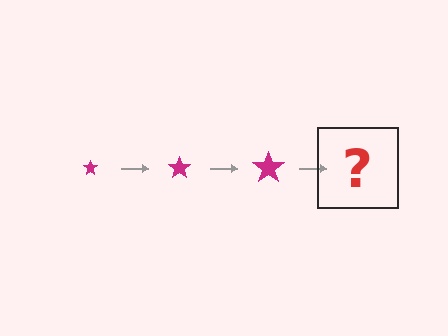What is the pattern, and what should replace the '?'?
The pattern is that the star gets progressively larger each step. The '?' should be a magenta star, larger than the previous one.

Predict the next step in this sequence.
The next step is a magenta star, larger than the previous one.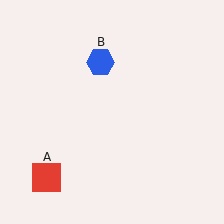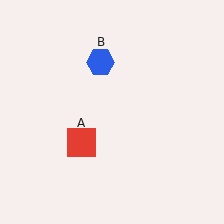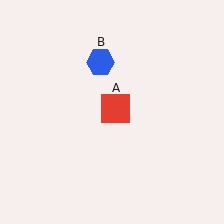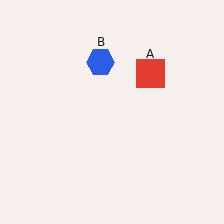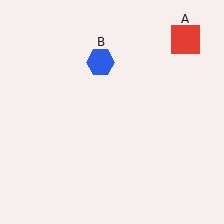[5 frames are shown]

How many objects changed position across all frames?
1 object changed position: red square (object A).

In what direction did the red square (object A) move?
The red square (object A) moved up and to the right.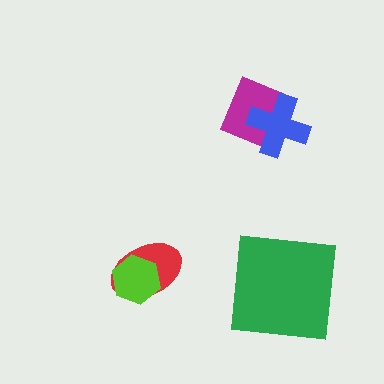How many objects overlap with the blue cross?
1 object overlaps with the blue cross.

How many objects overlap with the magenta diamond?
1 object overlaps with the magenta diamond.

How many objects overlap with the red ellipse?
1 object overlaps with the red ellipse.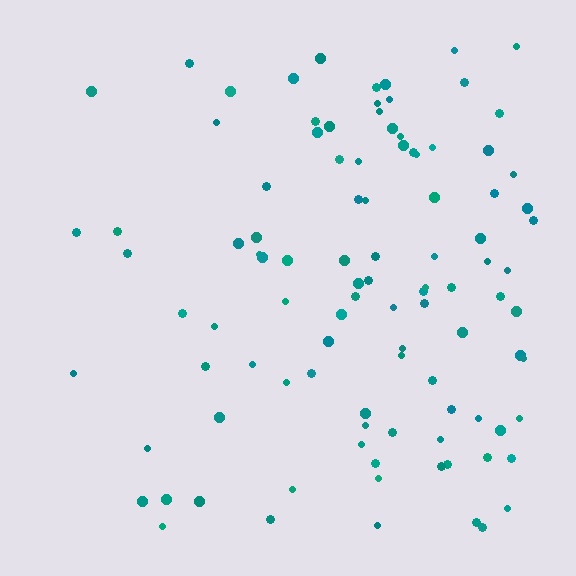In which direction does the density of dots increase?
From left to right, with the right side densest.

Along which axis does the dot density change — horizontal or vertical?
Horizontal.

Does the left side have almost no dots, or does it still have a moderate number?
Still a moderate number, just noticeably fewer than the right.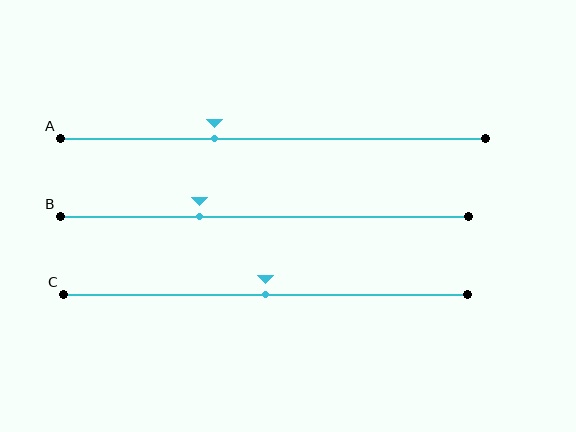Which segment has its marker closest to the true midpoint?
Segment C has its marker closest to the true midpoint.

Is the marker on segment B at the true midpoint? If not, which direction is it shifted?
No, the marker on segment B is shifted to the left by about 16% of the segment length.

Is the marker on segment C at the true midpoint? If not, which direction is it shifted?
Yes, the marker on segment C is at the true midpoint.